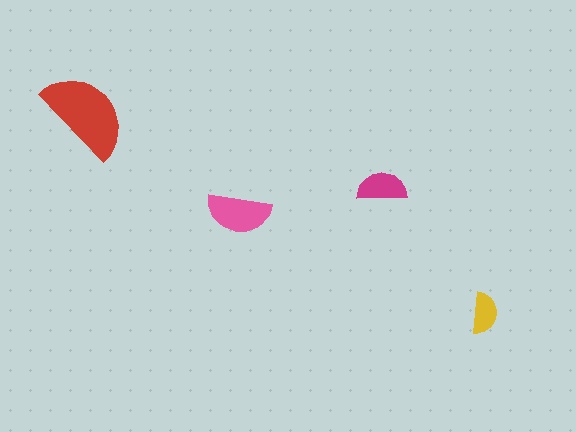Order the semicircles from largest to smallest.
the red one, the pink one, the magenta one, the yellow one.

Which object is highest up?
The red semicircle is topmost.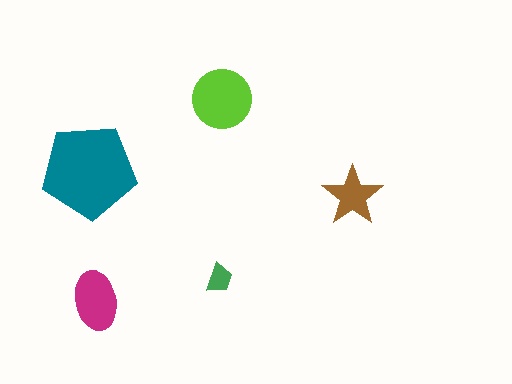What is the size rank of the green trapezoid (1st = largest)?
5th.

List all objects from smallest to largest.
The green trapezoid, the brown star, the magenta ellipse, the lime circle, the teal pentagon.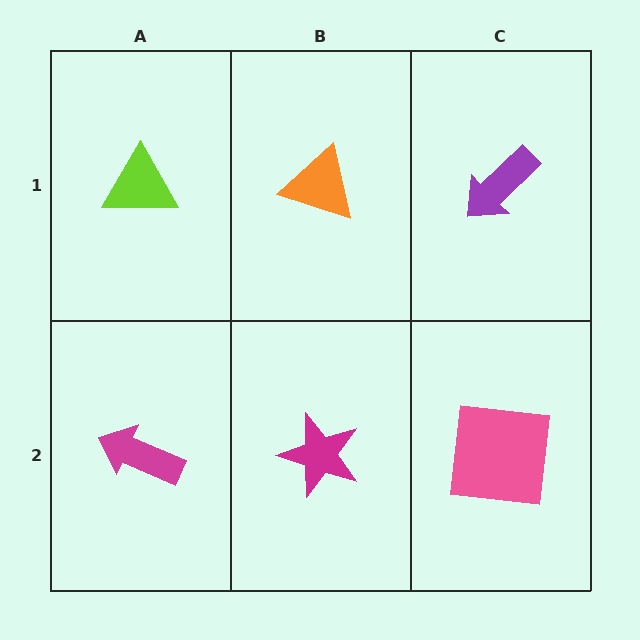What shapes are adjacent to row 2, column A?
A lime triangle (row 1, column A), a magenta star (row 2, column B).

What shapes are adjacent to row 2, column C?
A purple arrow (row 1, column C), a magenta star (row 2, column B).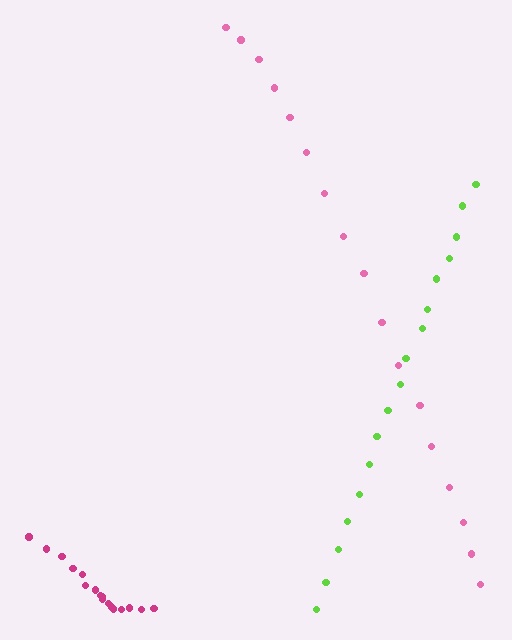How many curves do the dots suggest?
There are 3 distinct paths.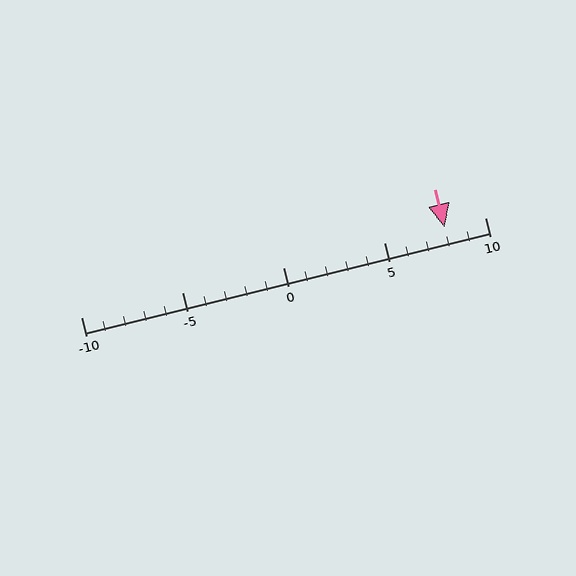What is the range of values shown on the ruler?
The ruler shows values from -10 to 10.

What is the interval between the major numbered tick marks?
The major tick marks are spaced 5 units apart.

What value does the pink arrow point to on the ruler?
The pink arrow points to approximately 8.